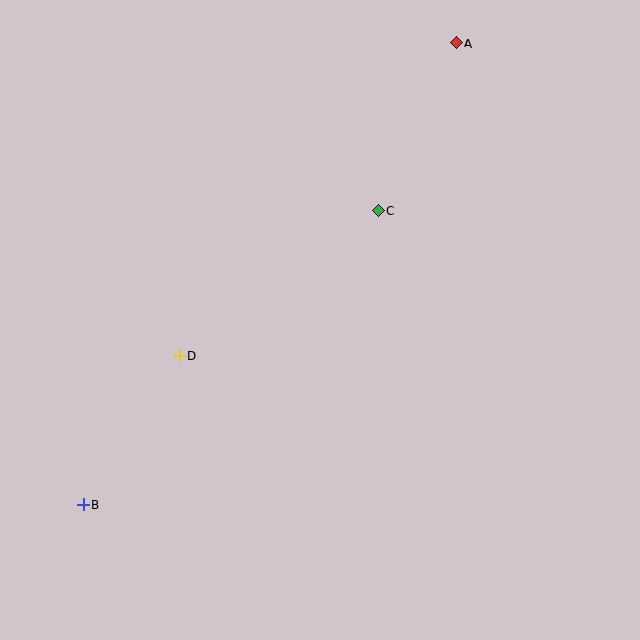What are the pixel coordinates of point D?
Point D is at (180, 356).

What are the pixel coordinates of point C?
Point C is at (378, 211).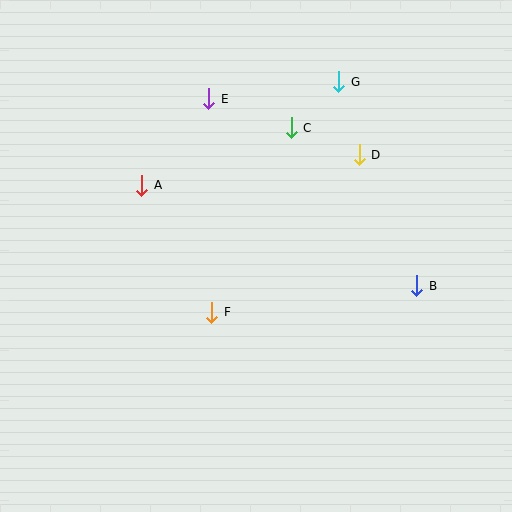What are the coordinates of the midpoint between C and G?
The midpoint between C and G is at (315, 105).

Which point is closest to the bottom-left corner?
Point F is closest to the bottom-left corner.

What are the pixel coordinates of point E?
Point E is at (209, 99).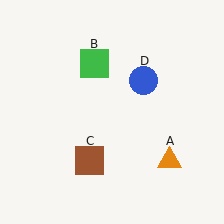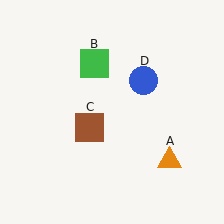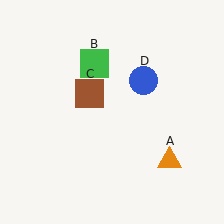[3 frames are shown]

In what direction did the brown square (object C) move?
The brown square (object C) moved up.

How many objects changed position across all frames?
1 object changed position: brown square (object C).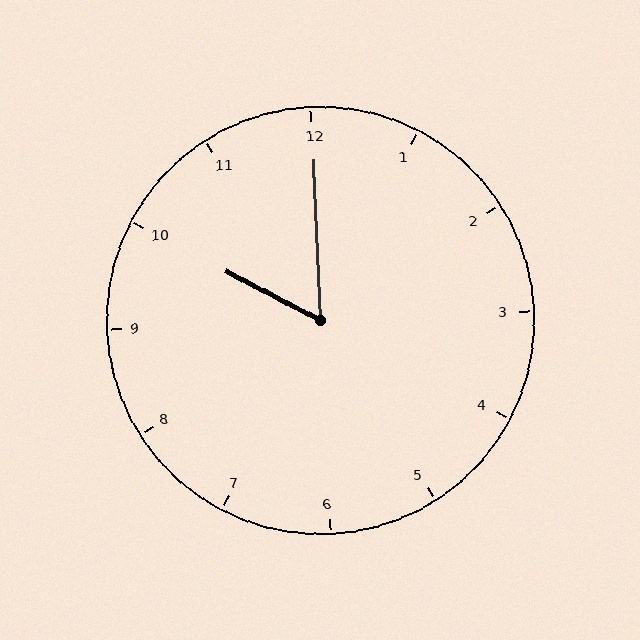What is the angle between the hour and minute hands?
Approximately 60 degrees.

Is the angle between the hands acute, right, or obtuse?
It is acute.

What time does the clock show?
10:00.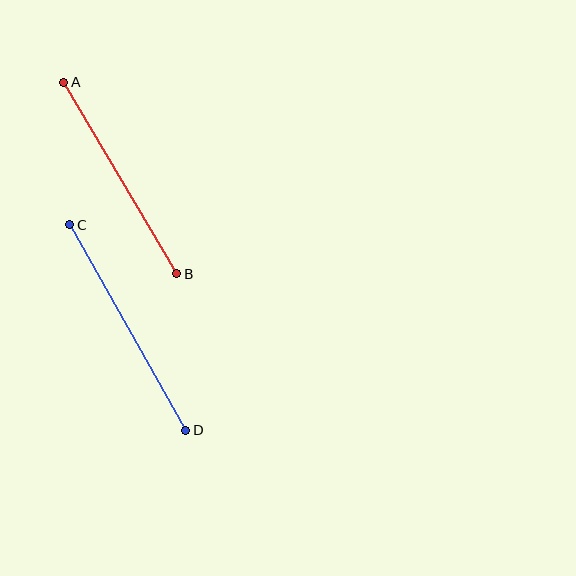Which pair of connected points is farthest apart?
Points C and D are farthest apart.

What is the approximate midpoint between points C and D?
The midpoint is at approximately (128, 328) pixels.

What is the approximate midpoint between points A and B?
The midpoint is at approximately (120, 178) pixels.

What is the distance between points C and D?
The distance is approximately 236 pixels.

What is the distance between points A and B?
The distance is approximately 222 pixels.